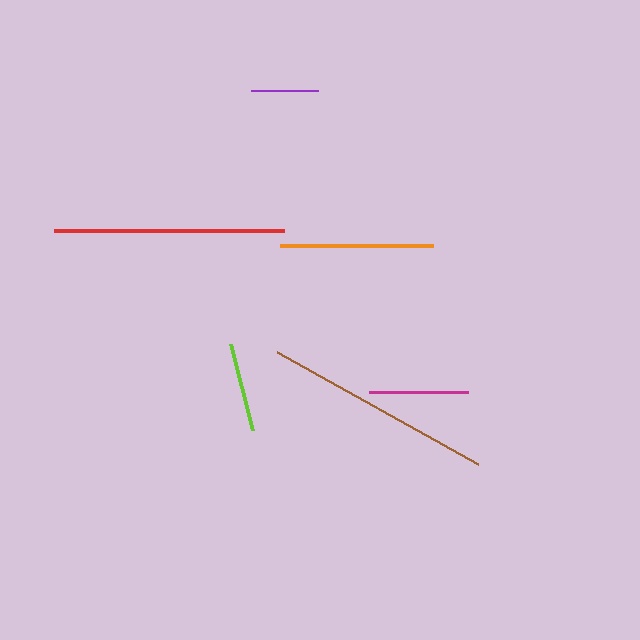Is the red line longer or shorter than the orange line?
The red line is longer than the orange line.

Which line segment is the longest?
The red line is the longest at approximately 230 pixels.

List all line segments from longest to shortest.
From longest to shortest: red, brown, orange, magenta, lime, purple.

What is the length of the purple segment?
The purple segment is approximately 67 pixels long.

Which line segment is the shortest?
The purple line is the shortest at approximately 67 pixels.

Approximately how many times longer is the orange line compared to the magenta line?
The orange line is approximately 1.5 times the length of the magenta line.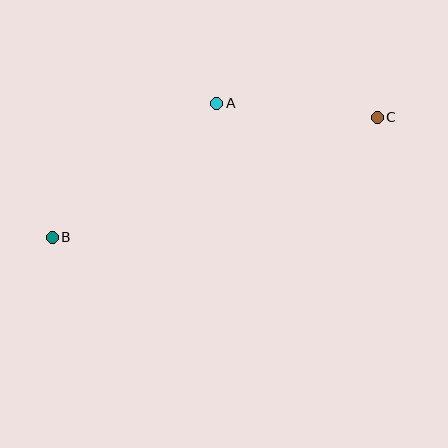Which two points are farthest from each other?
Points B and C are farthest from each other.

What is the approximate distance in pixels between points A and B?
The distance between A and B is approximately 212 pixels.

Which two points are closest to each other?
Points A and C are closest to each other.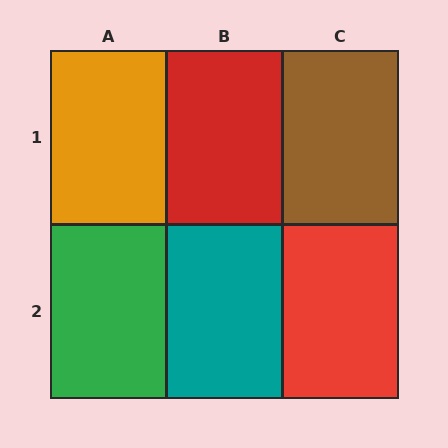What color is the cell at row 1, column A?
Orange.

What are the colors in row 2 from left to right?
Green, teal, red.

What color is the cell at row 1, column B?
Red.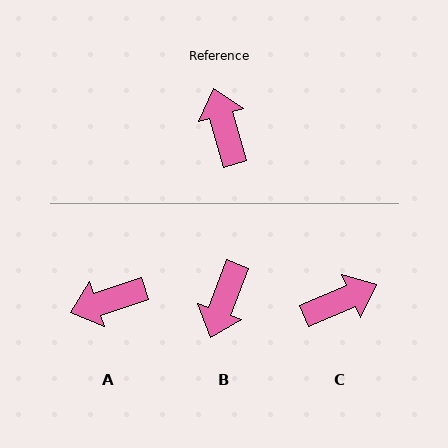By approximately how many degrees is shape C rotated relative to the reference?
Approximately 83 degrees clockwise.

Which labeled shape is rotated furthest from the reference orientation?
B, about 143 degrees away.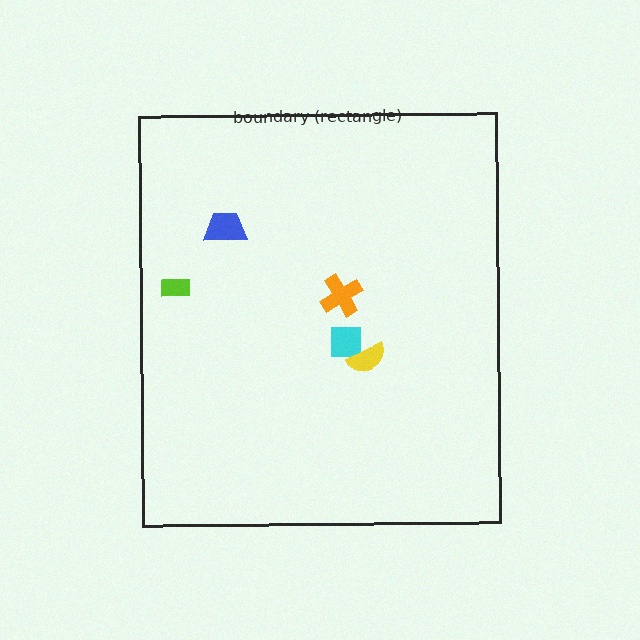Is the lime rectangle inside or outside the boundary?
Inside.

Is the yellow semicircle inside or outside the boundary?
Inside.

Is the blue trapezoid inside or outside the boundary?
Inside.